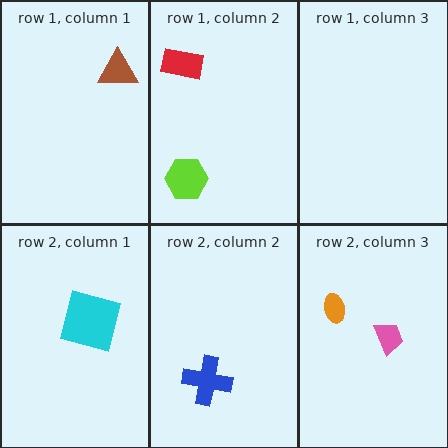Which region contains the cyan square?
The row 2, column 1 region.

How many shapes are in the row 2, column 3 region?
2.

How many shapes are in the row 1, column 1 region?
1.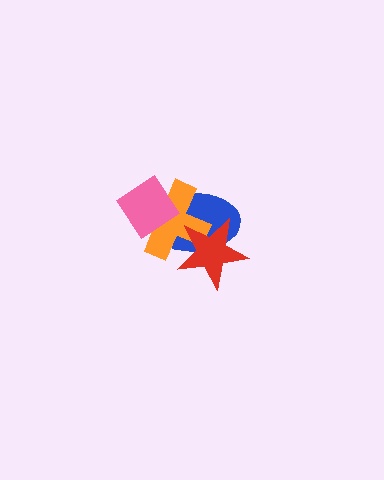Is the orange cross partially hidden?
Yes, it is partially covered by another shape.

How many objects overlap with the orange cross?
3 objects overlap with the orange cross.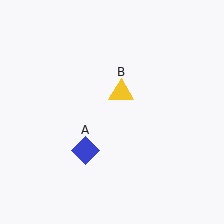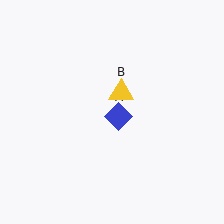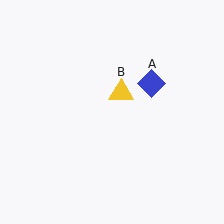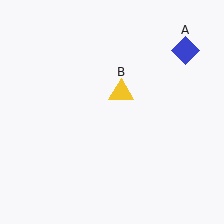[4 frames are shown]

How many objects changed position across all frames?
1 object changed position: blue diamond (object A).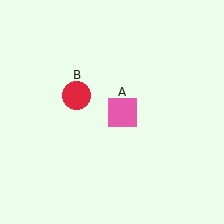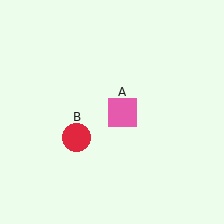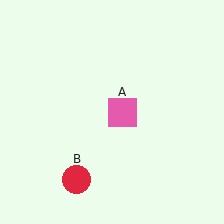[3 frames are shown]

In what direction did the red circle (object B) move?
The red circle (object B) moved down.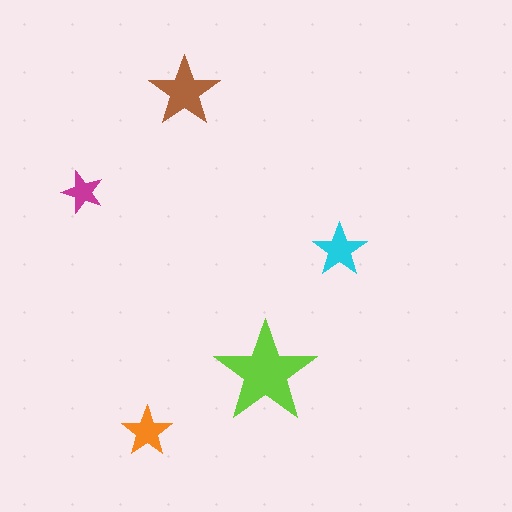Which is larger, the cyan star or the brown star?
The brown one.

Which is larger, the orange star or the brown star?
The brown one.